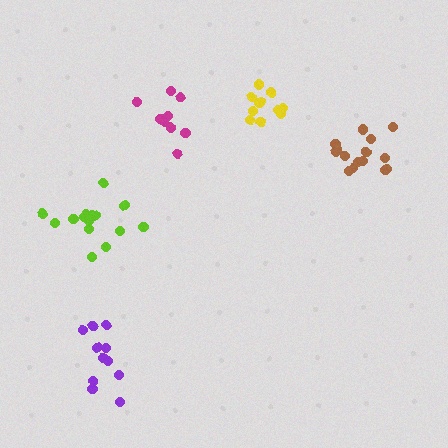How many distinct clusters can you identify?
There are 5 distinct clusters.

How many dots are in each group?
Group 1: 11 dots, Group 2: 11 dots, Group 3: 9 dots, Group 4: 15 dots, Group 5: 15 dots (61 total).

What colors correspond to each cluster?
The clusters are colored: purple, yellow, magenta, brown, lime.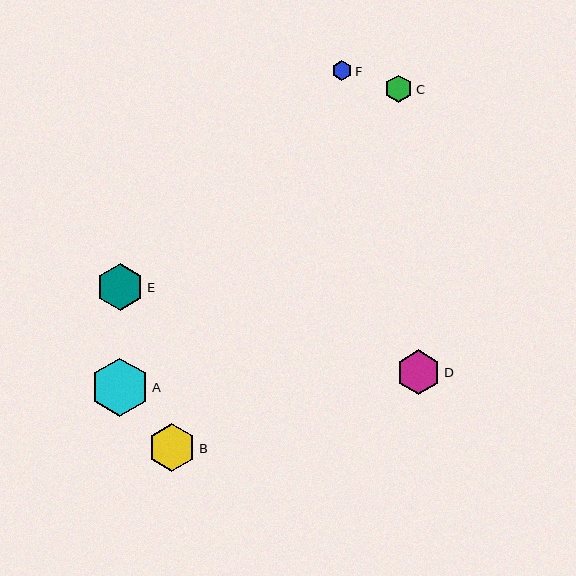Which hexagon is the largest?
Hexagon A is the largest with a size of approximately 58 pixels.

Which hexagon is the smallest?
Hexagon F is the smallest with a size of approximately 20 pixels.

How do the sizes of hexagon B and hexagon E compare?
Hexagon B and hexagon E are approximately the same size.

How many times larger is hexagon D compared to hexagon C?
Hexagon D is approximately 1.6 times the size of hexagon C.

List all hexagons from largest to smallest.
From largest to smallest: A, B, E, D, C, F.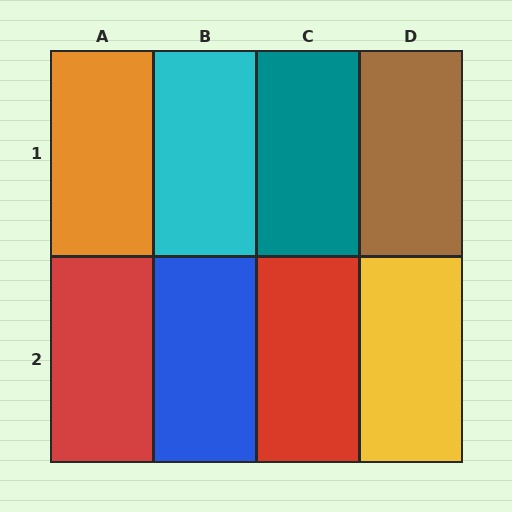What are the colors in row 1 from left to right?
Orange, cyan, teal, brown.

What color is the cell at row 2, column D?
Yellow.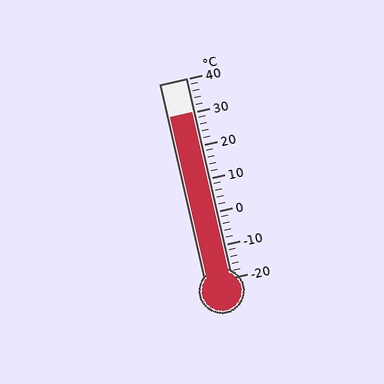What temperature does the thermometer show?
The thermometer shows approximately 30°C.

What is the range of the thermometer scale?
The thermometer scale ranges from -20°C to 40°C.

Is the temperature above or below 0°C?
The temperature is above 0°C.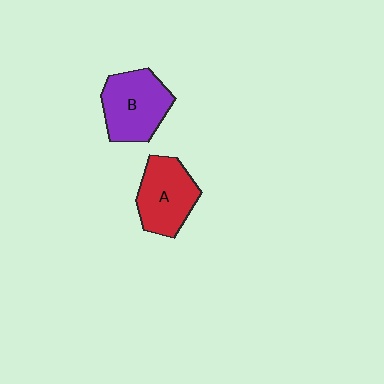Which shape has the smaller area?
Shape A (red).